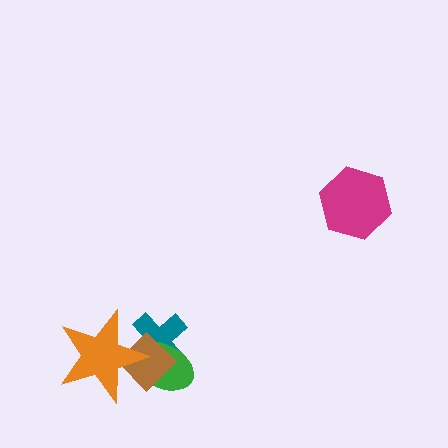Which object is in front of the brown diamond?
The orange star is in front of the brown diamond.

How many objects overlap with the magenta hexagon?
0 objects overlap with the magenta hexagon.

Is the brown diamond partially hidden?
Yes, it is partially covered by another shape.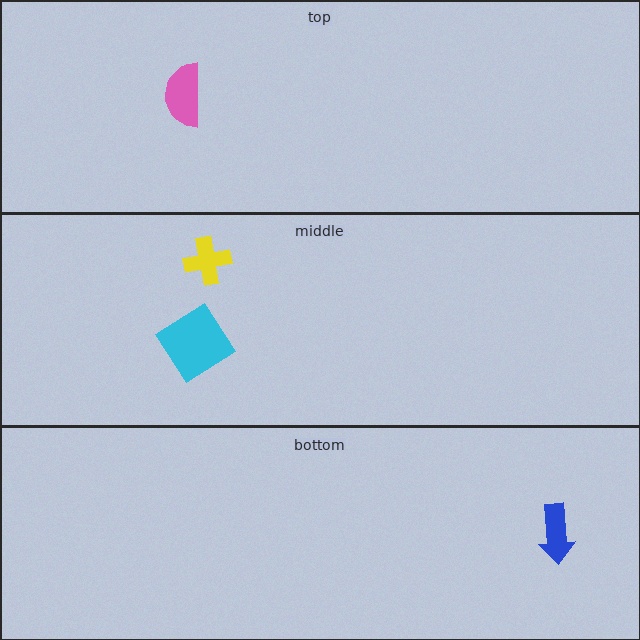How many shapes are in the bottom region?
1.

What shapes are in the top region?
The pink semicircle.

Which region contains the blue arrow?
The bottom region.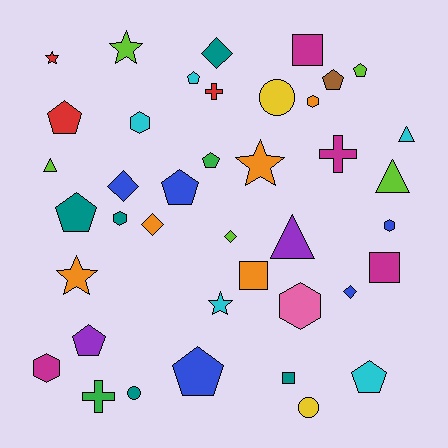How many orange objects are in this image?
There are 5 orange objects.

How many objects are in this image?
There are 40 objects.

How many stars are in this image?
There are 5 stars.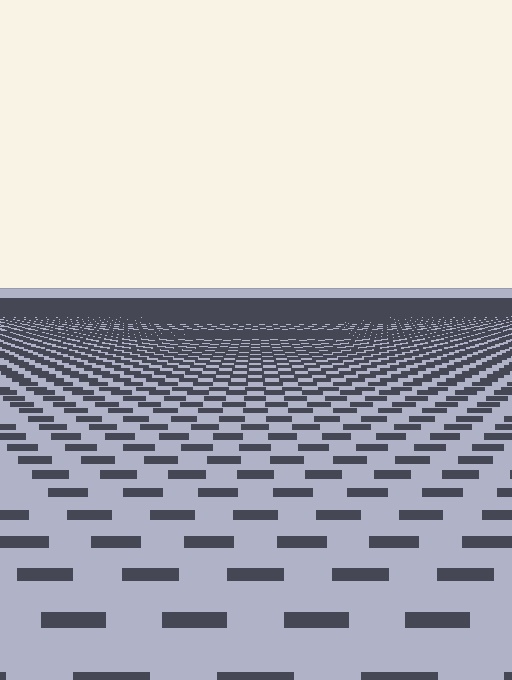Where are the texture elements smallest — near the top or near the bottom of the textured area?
Near the top.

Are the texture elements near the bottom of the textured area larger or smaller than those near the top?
Larger. Near the bottom, elements are closer to the viewer and appear at a bigger on-screen size.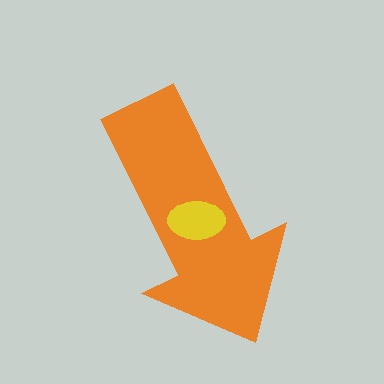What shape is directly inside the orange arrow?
The yellow ellipse.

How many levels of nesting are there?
2.